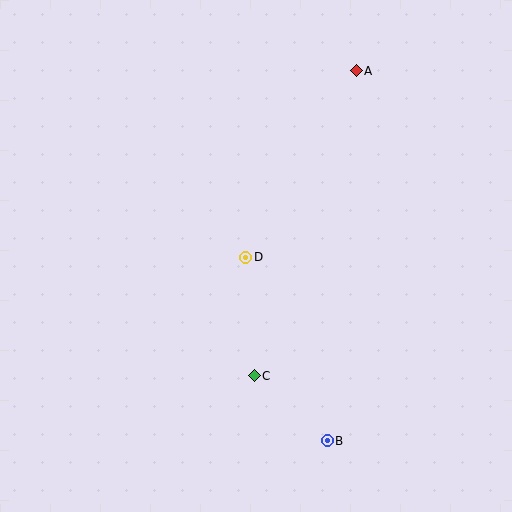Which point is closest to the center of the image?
Point D at (246, 257) is closest to the center.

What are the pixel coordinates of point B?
Point B is at (327, 441).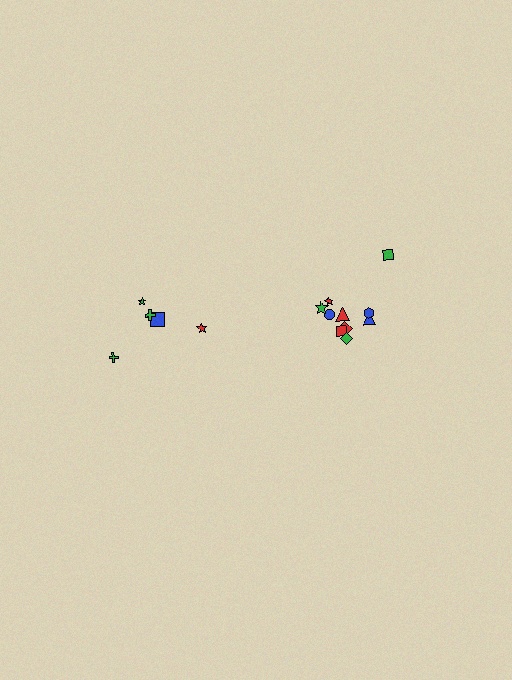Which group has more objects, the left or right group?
The right group.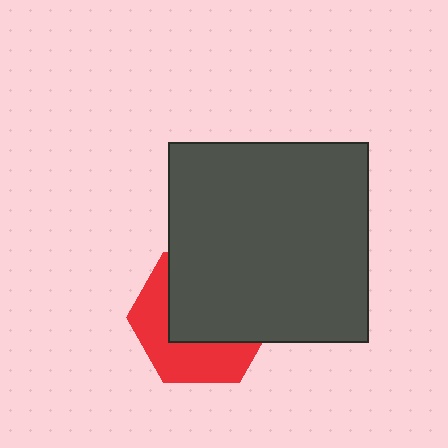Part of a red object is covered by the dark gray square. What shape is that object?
It is a hexagon.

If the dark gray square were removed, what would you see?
You would see the complete red hexagon.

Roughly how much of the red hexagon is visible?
A small part of it is visible (roughly 42%).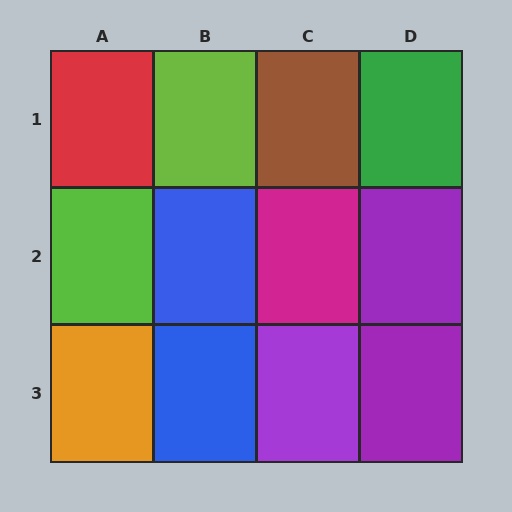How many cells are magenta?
1 cell is magenta.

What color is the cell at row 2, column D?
Purple.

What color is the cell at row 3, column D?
Purple.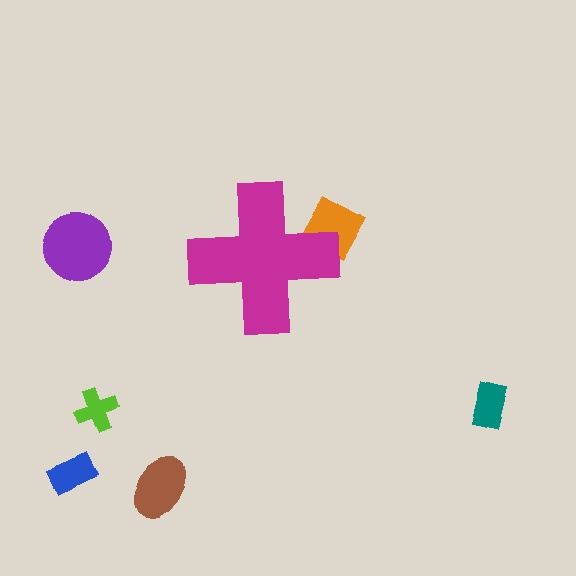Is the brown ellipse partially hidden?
No, the brown ellipse is fully visible.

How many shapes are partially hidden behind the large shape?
1 shape is partially hidden.